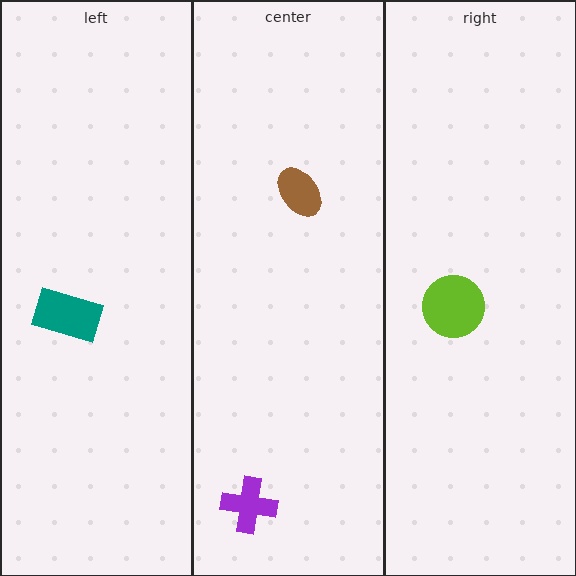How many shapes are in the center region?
2.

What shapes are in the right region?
The lime circle.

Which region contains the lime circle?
The right region.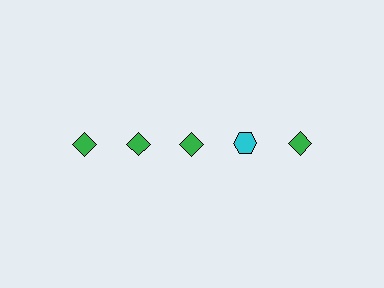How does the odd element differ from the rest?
It differs in both color (cyan instead of green) and shape (hexagon instead of diamond).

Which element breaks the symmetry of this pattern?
The cyan hexagon in the top row, second from right column breaks the symmetry. All other shapes are green diamonds.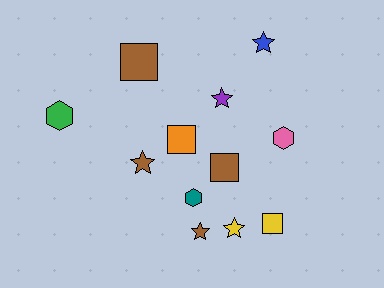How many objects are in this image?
There are 12 objects.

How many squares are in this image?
There are 4 squares.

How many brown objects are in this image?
There are 4 brown objects.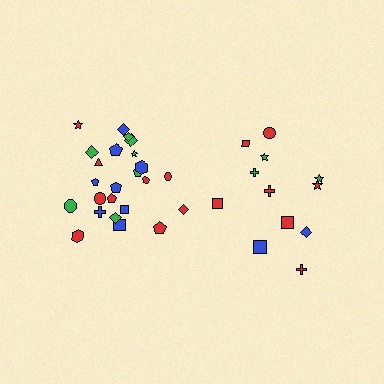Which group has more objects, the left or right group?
The left group.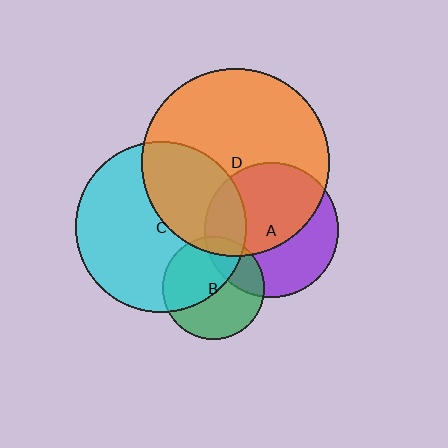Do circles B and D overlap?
Yes.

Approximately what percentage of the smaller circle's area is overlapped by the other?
Approximately 10%.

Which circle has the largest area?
Circle D (orange).